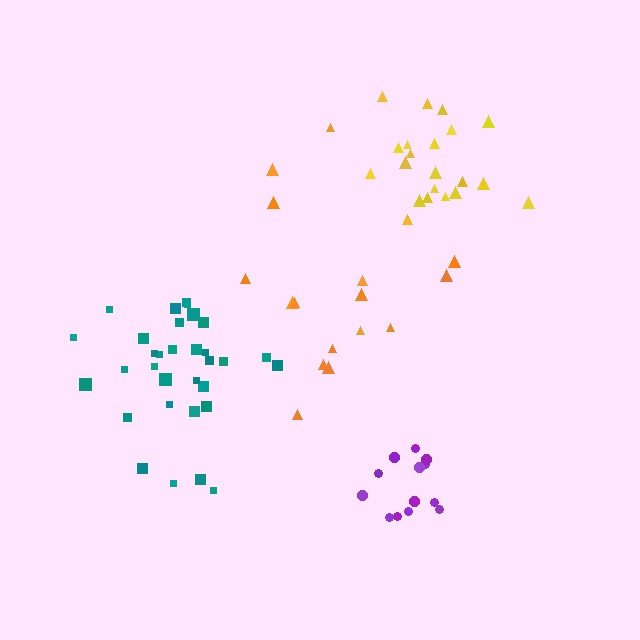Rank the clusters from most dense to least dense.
purple, yellow, teal, orange.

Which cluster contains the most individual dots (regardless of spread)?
Teal (32).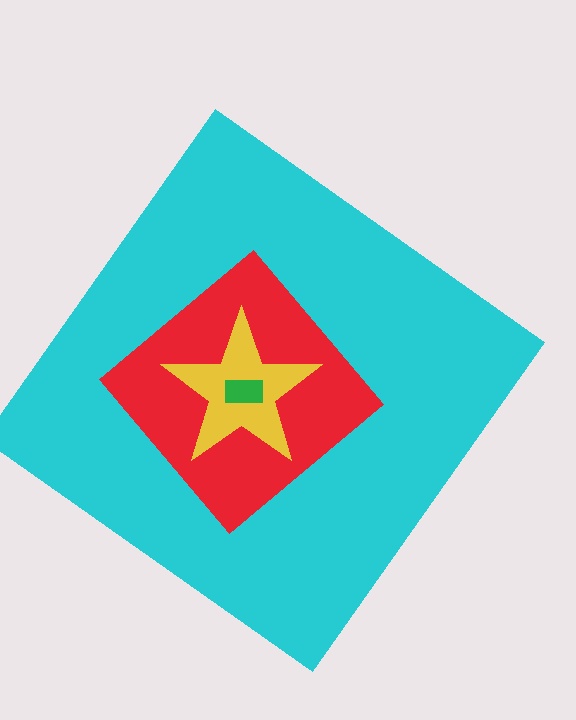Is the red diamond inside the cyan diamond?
Yes.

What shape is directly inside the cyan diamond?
The red diamond.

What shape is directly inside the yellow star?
The green rectangle.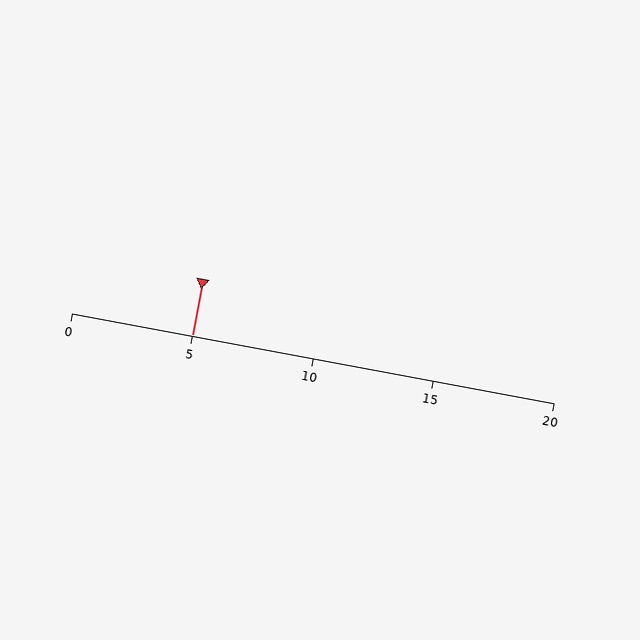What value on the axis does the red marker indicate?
The marker indicates approximately 5.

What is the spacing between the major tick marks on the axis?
The major ticks are spaced 5 apart.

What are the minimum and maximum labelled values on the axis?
The axis runs from 0 to 20.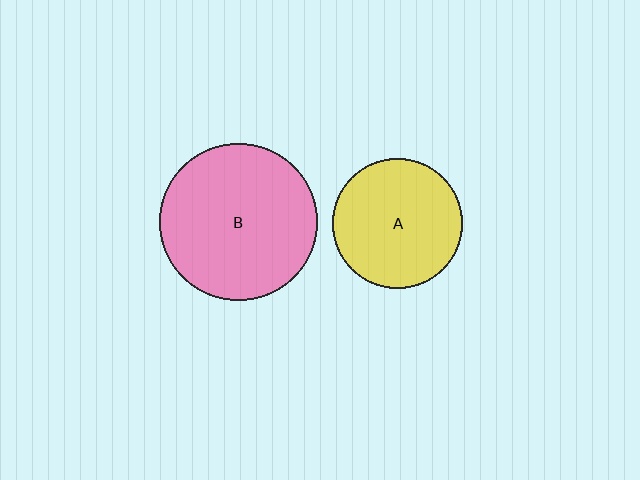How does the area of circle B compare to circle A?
Approximately 1.5 times.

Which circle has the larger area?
Circle B (pink).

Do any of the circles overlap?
No, none of the circles overlap.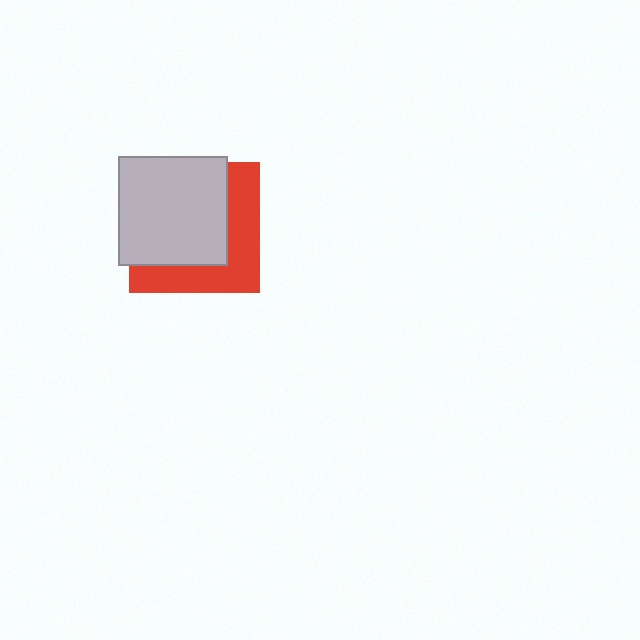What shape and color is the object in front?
The object in front is a light gray square.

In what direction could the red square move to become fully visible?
The red square could move toward the lower-right. That would shift it out from behind the light gray square entirely.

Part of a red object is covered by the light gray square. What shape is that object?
It is a square.